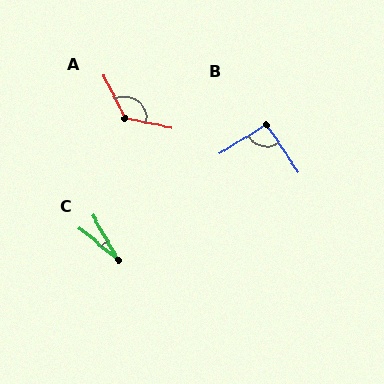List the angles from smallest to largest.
C (20°), B (92°), A (128°).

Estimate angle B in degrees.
Approximately 92 degrees.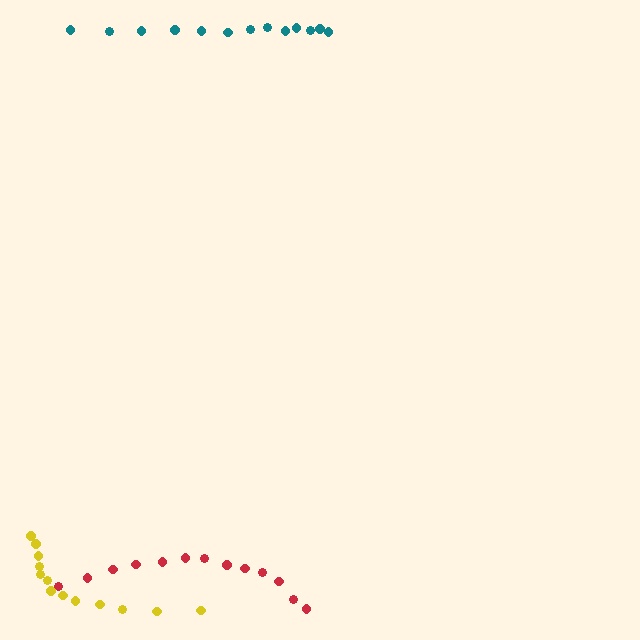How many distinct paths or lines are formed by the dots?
There are 3 distinct paths.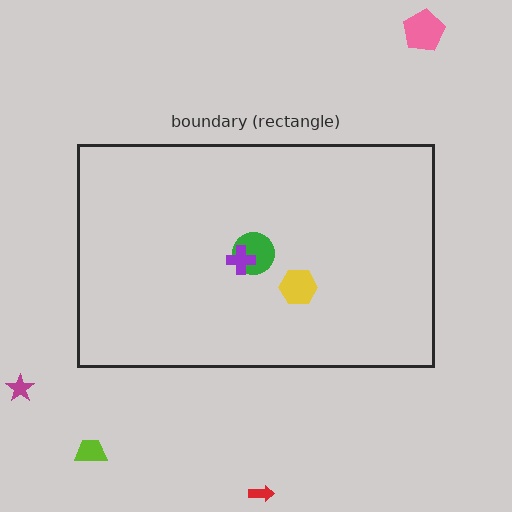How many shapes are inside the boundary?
3 inside, 4 outside.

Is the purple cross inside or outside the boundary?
Inside.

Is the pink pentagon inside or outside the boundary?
Outside.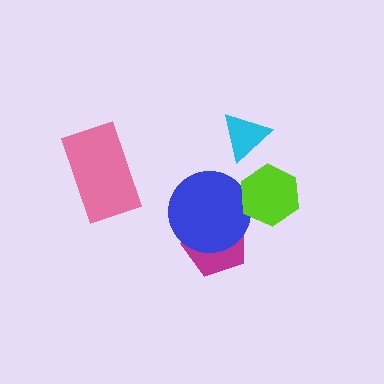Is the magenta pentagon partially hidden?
Yes, it is partially covered by another shape.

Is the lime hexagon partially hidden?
No, no other shape covers it.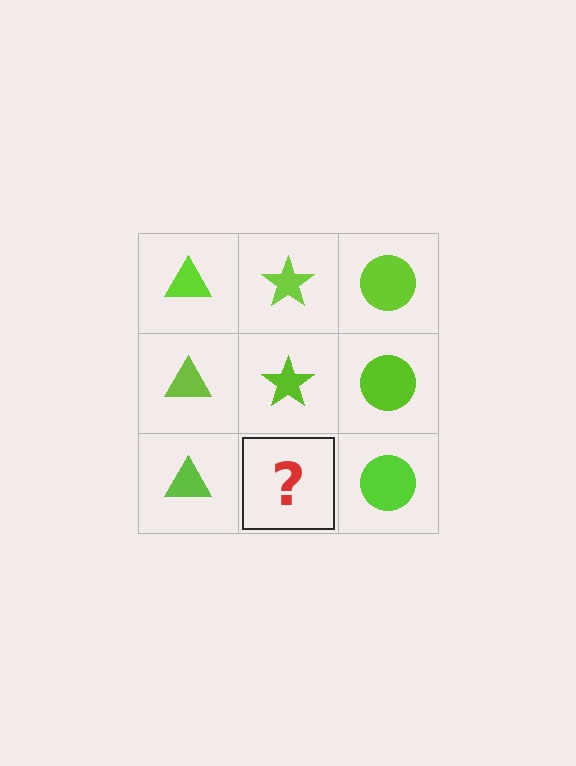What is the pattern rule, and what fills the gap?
The rule is that each column has a consistent shape. The gap should be filled with a lime star.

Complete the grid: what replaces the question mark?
The question mark should be replaced with a lime star.